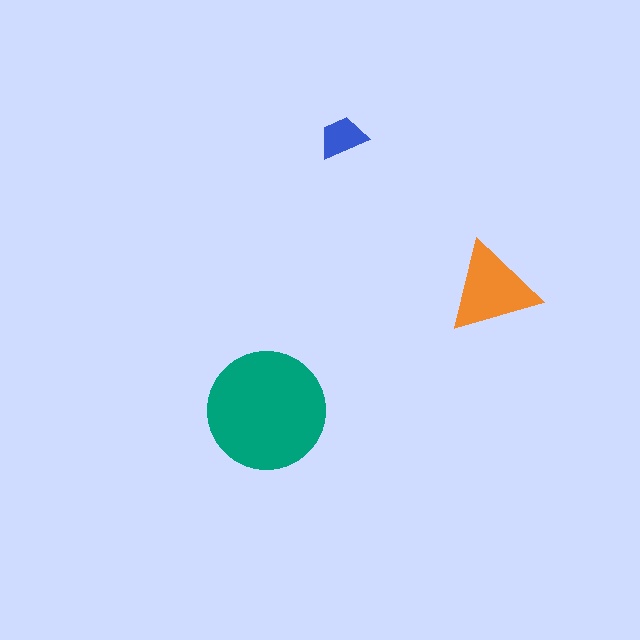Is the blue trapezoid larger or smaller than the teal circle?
Smaller.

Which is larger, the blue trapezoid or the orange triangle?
The orange triangle.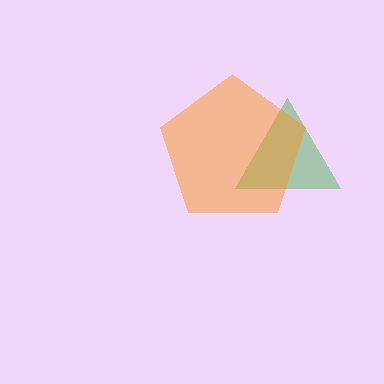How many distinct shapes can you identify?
There are 2 distinct shapes: a green triangle, an orange pentagon.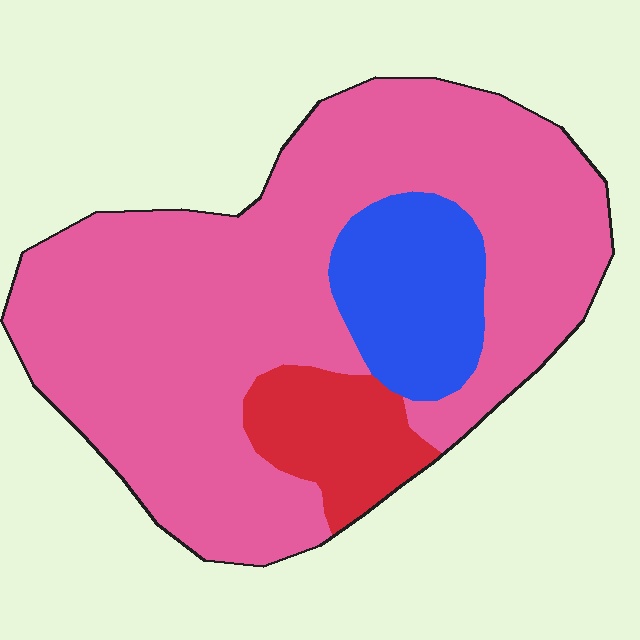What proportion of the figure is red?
Red covers roughly 10% of the figure.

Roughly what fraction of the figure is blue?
Blue covers about 15% of the figure.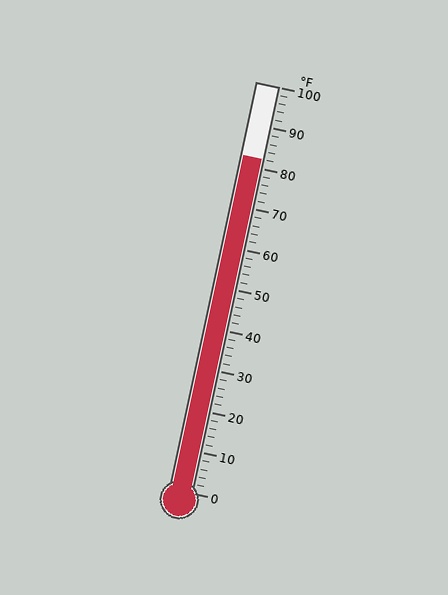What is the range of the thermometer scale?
The thermometer scale ranges from 0°F to 100°F.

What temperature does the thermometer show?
The thermometer shows approximately 82°F.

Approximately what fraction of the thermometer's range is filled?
The thermometer is filled to approximately 80% of its range.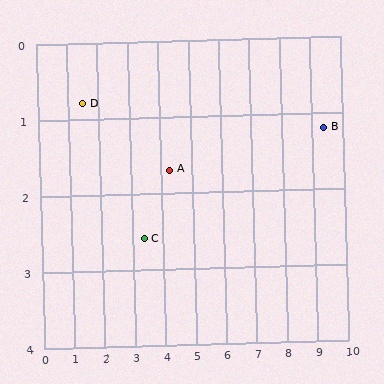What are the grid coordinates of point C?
Point C is at approximately (3.4, 2.6).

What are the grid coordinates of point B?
Point B is at approximately (9.4, 1.2).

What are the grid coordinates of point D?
Point D is at approximately (1.5, 0.8).